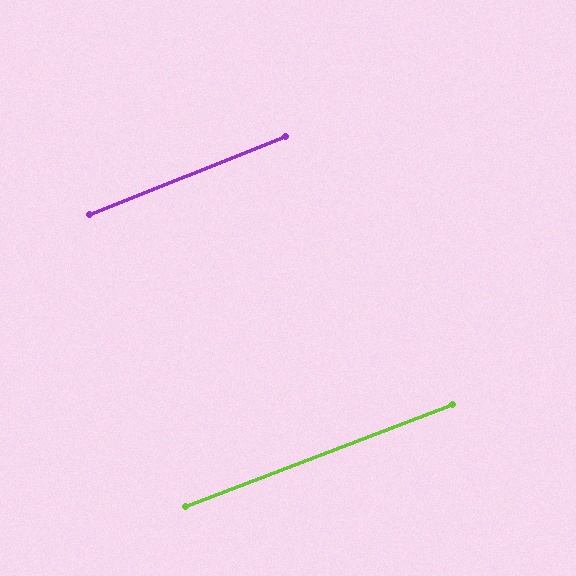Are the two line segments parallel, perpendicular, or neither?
Parallel — their directions differ by only 0.9°.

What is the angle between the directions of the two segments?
Approximately 1 degree.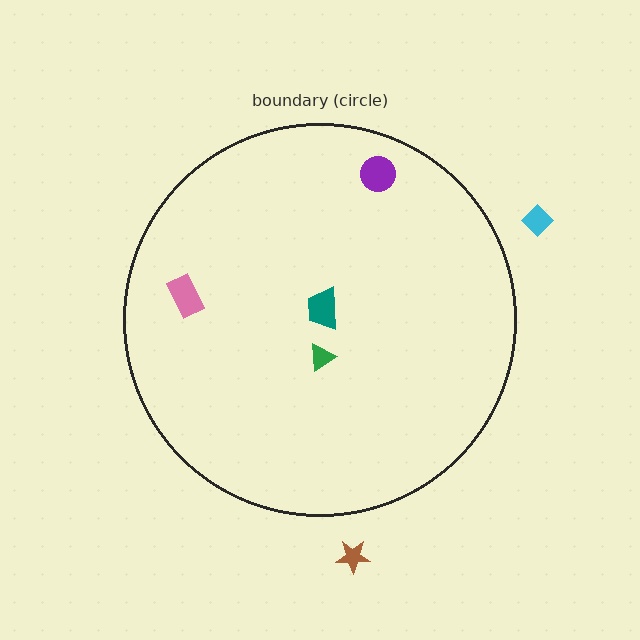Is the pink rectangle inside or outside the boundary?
Inside.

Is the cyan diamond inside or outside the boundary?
Outside.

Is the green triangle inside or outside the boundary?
Inside.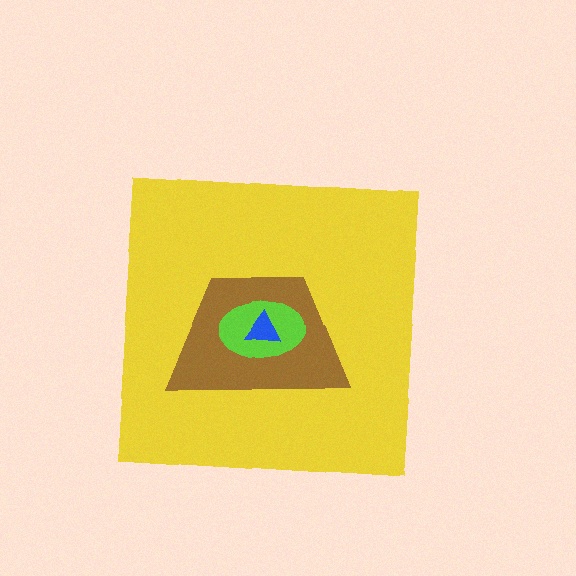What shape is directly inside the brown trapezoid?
The lime ellipse.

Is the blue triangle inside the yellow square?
Yes.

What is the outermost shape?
The yellow square.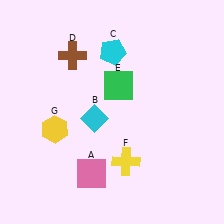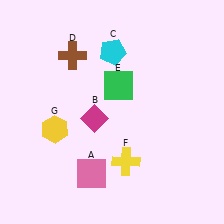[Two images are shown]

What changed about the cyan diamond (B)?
In Image 1, B is cyan. In Image 2, it changed to magenta.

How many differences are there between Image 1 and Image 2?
There is 1 difference between the two images.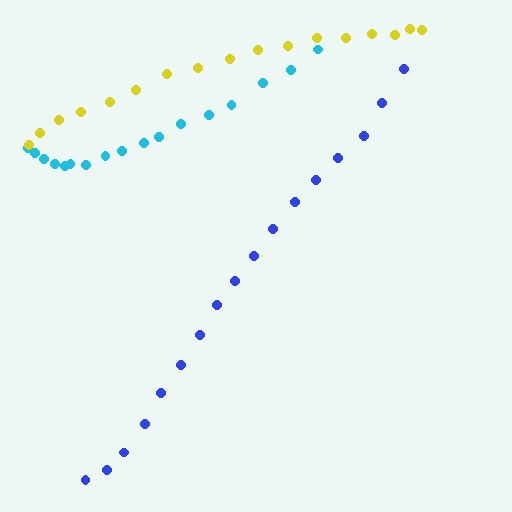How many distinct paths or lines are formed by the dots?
There are 3 distinct paths.